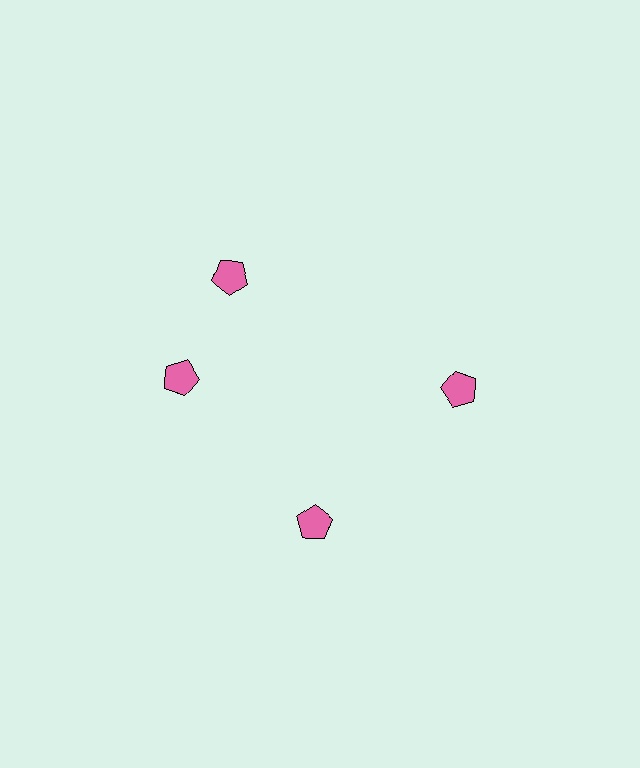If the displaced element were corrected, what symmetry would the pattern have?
It would have 4-fold rotational symmetry — the pattern would map onto itself every 90 degrees.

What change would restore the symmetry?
The symmetry would be restored by rotating it back into even spacing with its neighbors so that all 4 pentagons sit at equal angles and equal distance from the center.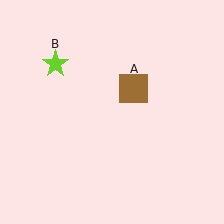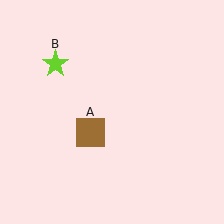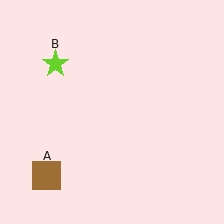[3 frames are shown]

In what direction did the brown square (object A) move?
The brown square (object A) moved down and to the left.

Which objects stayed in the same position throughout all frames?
Lime star (object B) remained stationary.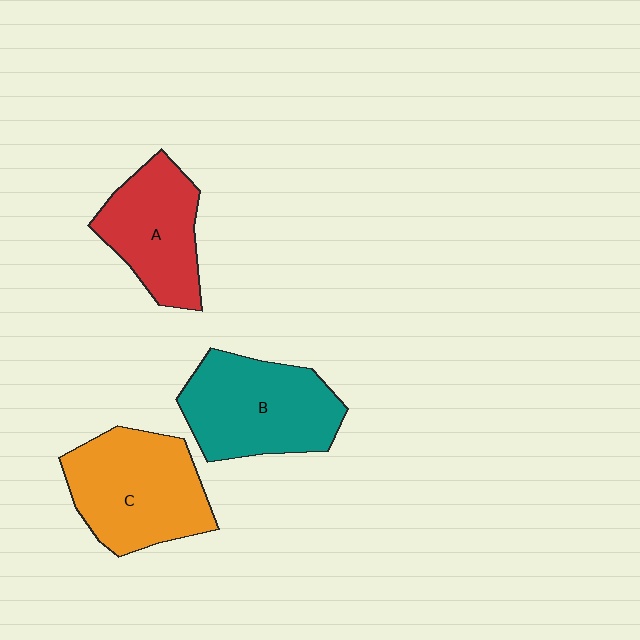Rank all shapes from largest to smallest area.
From largest to smallest: C (orange), B (teal), A (red).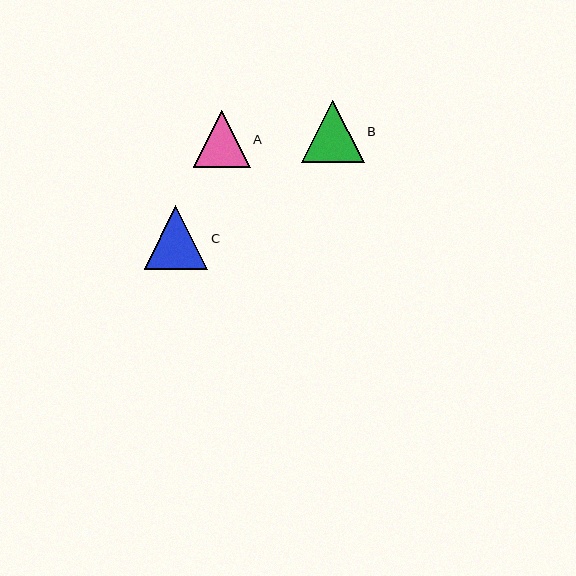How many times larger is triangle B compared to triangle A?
Triangle B is approximately 1.1 times the size of triangle A.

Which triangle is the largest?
Triangle C is the largest with a size of approximately 63 pixels.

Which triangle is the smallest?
Triangle A is the smallest with a size of approximately 56 pixels.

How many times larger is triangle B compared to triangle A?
Triangle B is approximately 1.1 times the size of triangle A.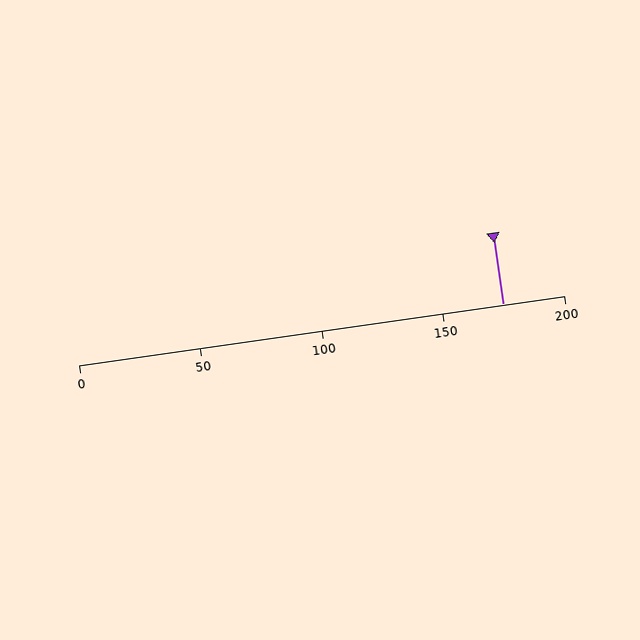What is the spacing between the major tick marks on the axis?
The major ticks are spaced 50 apart.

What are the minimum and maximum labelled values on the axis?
The axis runs from 0 to 200.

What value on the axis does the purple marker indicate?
The marker indicates approximately 175.